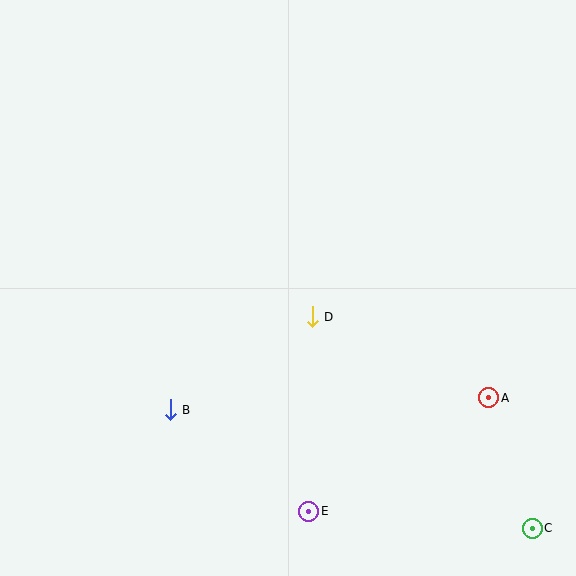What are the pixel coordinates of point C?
Point C is at (532, 528).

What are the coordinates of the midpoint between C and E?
The midpoint between C and E is at (421, 520).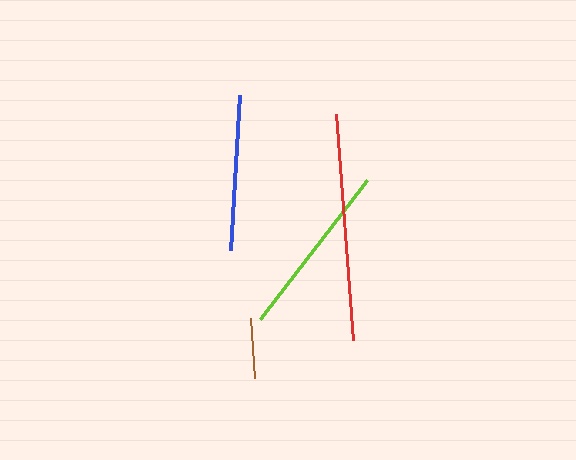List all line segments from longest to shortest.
From longest to shortest: red, lime, blue, brown.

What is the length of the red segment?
The red segment is approximately 227 pixels long.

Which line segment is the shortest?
The brown line is the shortest at approximately 60 pixels.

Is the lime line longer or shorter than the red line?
The red line is longer than the lime line.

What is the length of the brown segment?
The brown segment is approximately 60 pixels long.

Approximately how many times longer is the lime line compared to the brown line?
The lime line is approximately 2.9 times the length of the brown line.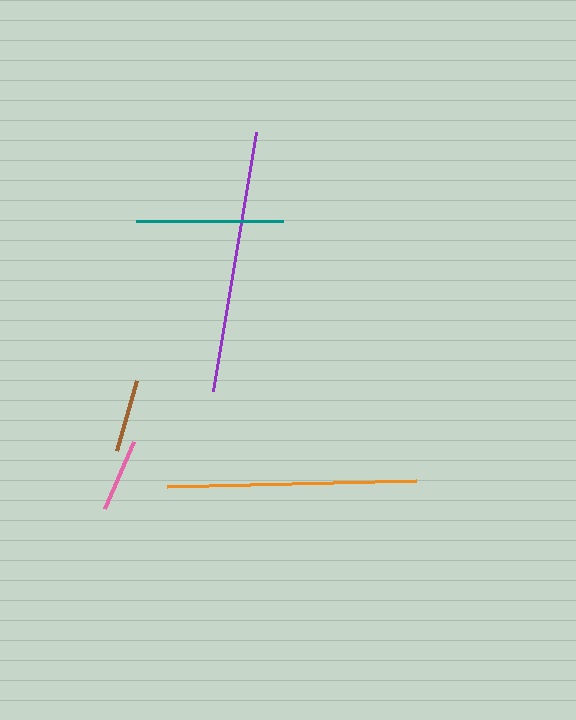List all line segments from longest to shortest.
From longest to shortest: purple, orange, teal, brown, pink.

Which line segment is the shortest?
The pink line is the shortest at approximately 73 pixels.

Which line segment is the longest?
The purple line is the longest at approximately 262 pixels.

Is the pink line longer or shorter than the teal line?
The teal line is longer than the pink line.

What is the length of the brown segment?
The brown segment is approximately 73 pixels long.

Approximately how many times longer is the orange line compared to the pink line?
The orange line is approximately 3.4 times the length of the pink line.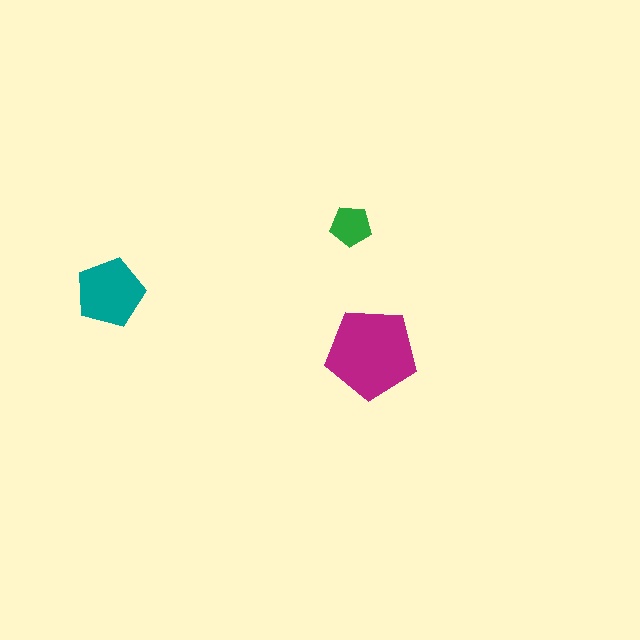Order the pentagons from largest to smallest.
the magenta one, the teal one, the green one.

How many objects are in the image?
There are 3 objects in the image.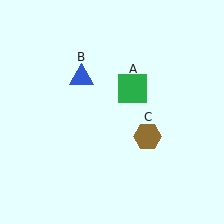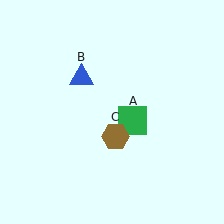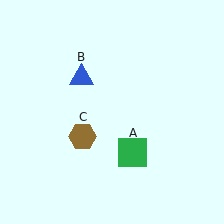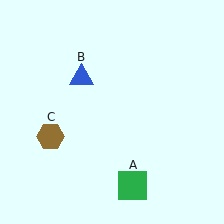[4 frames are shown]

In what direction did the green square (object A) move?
The green square (object A) moved down.